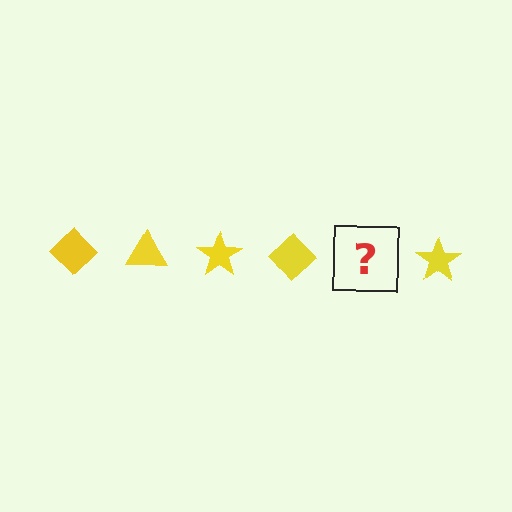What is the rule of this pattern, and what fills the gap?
The rule is that the pattern cycles through diamond, triangle, star shapes in yellow. The gap should be filled with a yellow triangle.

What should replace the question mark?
The question mark should be replaced with a yellow triangle.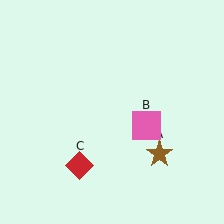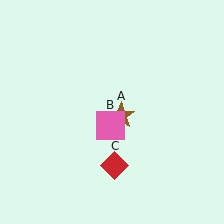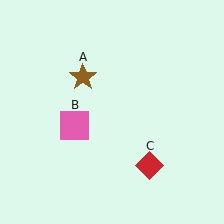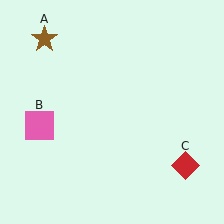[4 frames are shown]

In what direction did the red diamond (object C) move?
The red diamond (object C) moved right.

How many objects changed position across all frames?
3 objects changed position: brown star (object A), pink square (object B), red diamond (object C).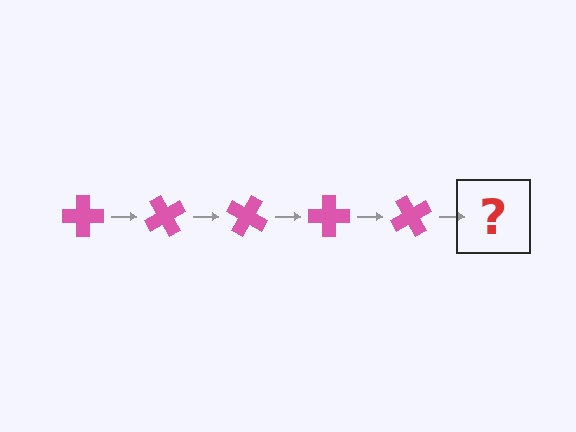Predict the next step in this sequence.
The next step is a pink cross rotated 300 degrees.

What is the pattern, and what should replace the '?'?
The pattern is that the cross rotates 60 degrees each step. The '?' should be a pink cross rotated 300 degrees.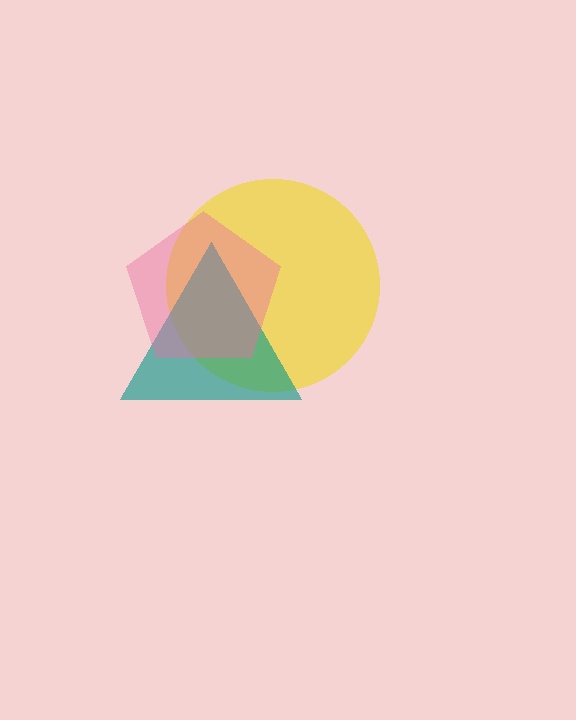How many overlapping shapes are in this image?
There are 3 overlapping shapes in the image.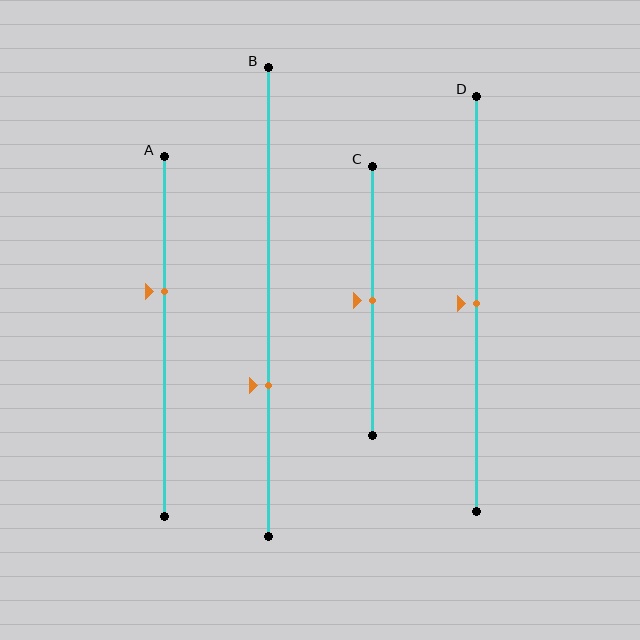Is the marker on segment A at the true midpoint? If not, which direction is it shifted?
No, the marker on segment A is shifted upward by about 13% of the segment length.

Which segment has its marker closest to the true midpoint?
Segment C has its marker closest to the true midpoint.